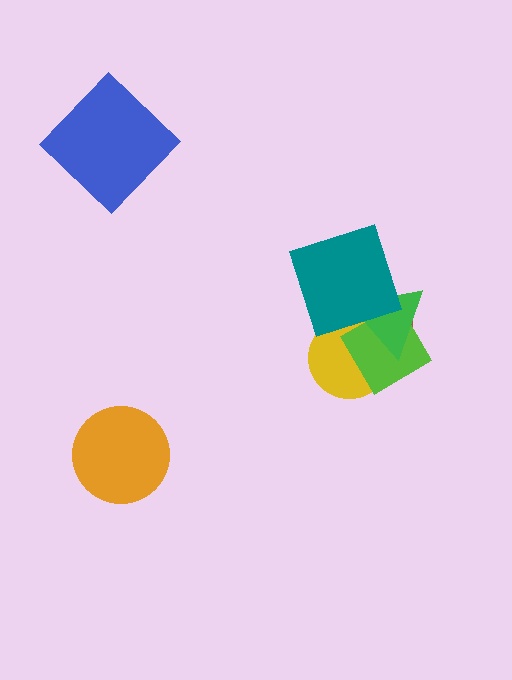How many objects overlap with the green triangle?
4 objects overlap with the green triangle.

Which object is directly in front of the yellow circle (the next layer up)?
The lime diamond is directly in front of the yellow circle.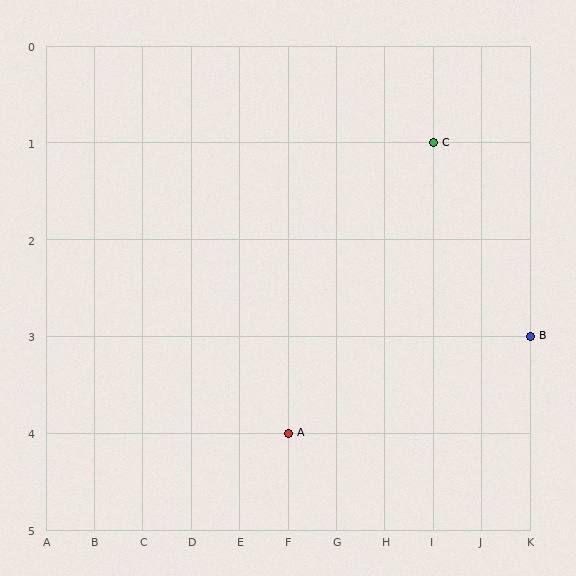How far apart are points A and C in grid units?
Points A and C are 3 columns and 3 rows apart (about 4.2 grid units diagonally).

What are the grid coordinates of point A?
Point A is at grid coordinates (F, 4).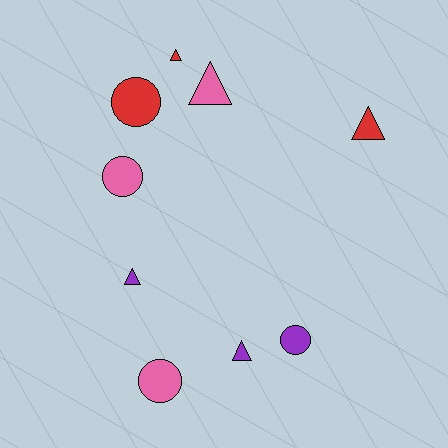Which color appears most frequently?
Red, with 3 objects.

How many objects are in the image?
There are 9 objects.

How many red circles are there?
There is 1 red circle.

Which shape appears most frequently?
Triangle, with 5 objects.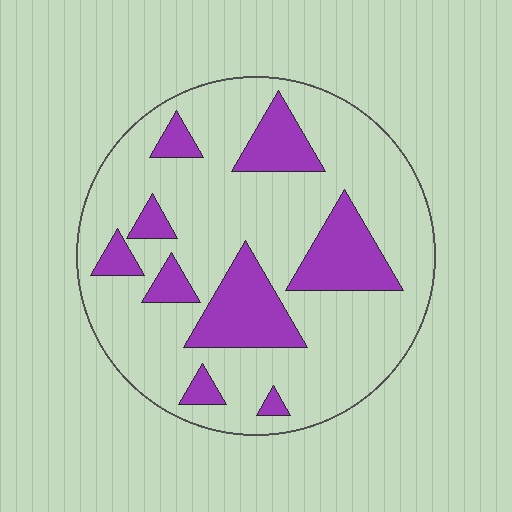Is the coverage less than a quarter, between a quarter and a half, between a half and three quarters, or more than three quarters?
Less than a quarter.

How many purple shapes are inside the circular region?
9.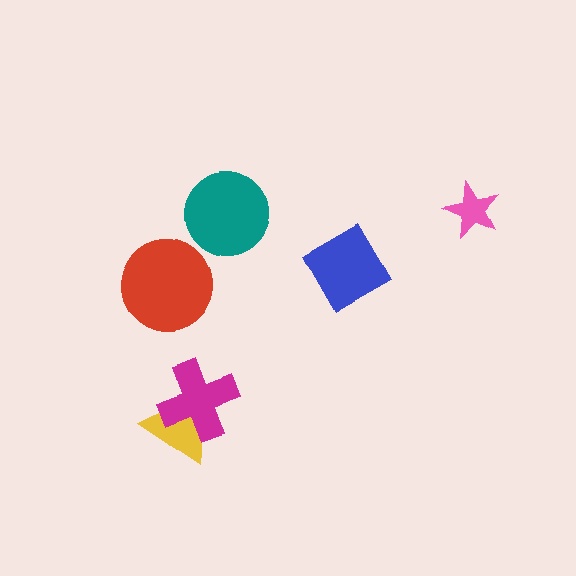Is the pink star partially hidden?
No, no other shape covers it.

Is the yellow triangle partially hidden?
Yes, it is partially covered by another shape.